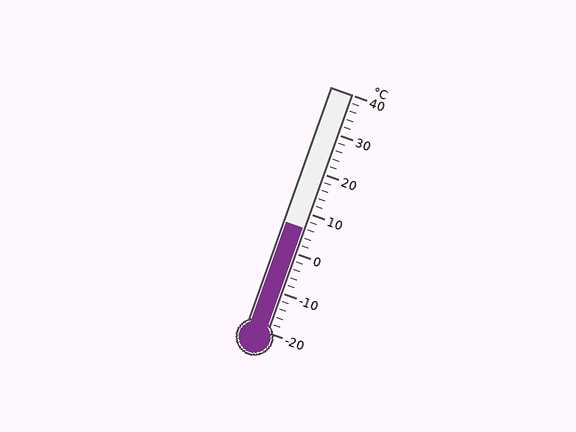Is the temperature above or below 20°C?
The temperature is below 20°C.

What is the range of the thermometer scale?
The thermometer scale ranges from -20°C to 40°C.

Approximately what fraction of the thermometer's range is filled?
The thermometer is filled to approximately 45% of its range.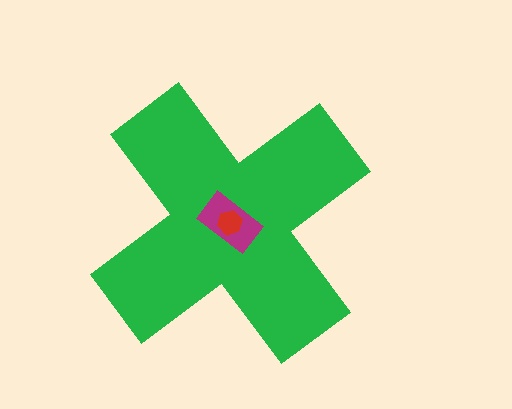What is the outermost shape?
The green cross.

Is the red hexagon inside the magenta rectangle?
Yes.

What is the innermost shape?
The red hexagon.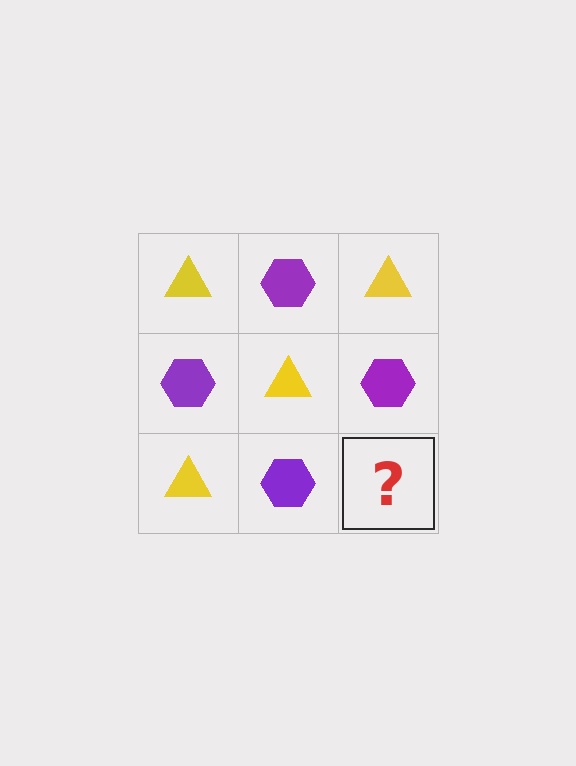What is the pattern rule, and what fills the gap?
The rule is that it alternates yellow triangle and purple hexagon in a checkerboard pattern. The gap should be filled with a yellow triangle.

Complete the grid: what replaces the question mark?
The question mark should be replaced with a yellow triangle.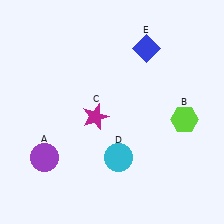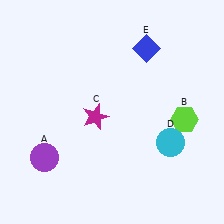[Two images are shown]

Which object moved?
The cyan circle (D) moved right.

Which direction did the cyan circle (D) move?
The cyan circle (D) moved right.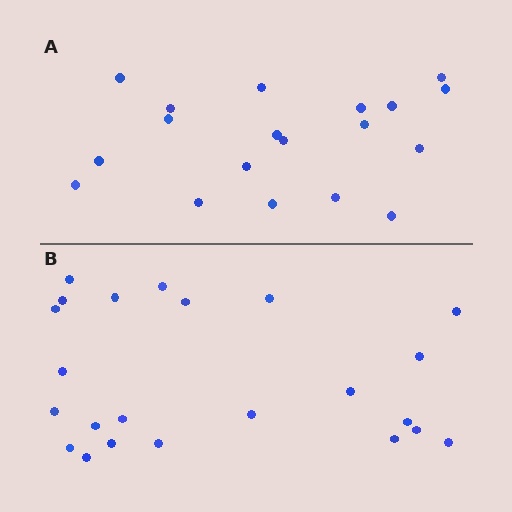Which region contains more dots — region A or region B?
Region B (the bottom region) has more dots.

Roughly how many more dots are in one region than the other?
Region B has about 4 more dots than region A.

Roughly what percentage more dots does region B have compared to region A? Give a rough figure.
About 20% more.